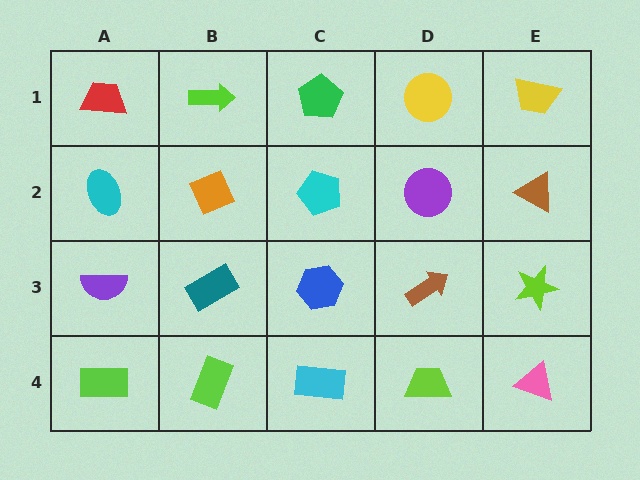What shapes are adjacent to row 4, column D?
A brown arrow (row 3, column D), a cyan rectangle (row 4, column C), a pink triangle (row 4, column E).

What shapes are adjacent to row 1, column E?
A brown triangle (row 2, column E), a yellow circle (row 1, column D).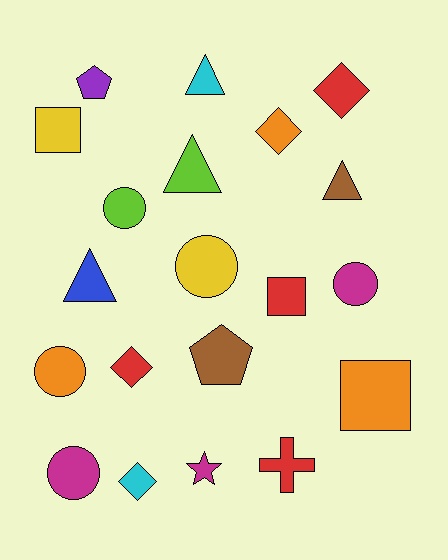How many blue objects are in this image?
There is 1 blue object.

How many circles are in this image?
There are 5 circles.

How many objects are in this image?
There are 20 objects.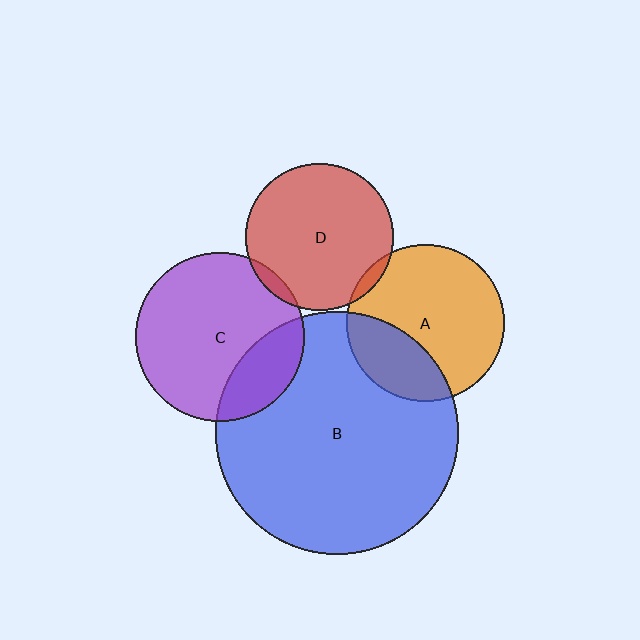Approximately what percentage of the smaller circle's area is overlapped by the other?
Approximately 25%.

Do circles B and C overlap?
Yes.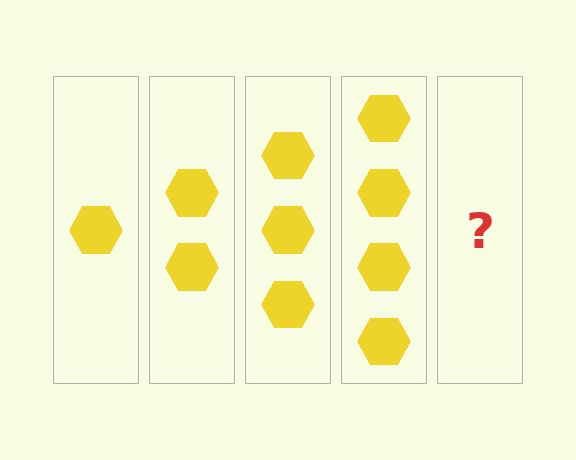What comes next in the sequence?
The next element should be 5 hexagons.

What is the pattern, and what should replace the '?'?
The pattern is that each step adds one more hexagon. The '?' should be 5 hexagons.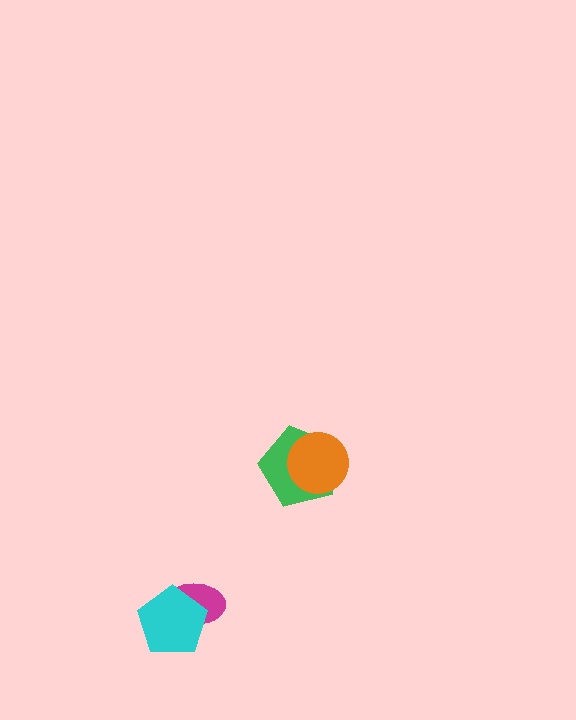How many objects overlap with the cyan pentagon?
1 object overlaps with the cyan pentagon.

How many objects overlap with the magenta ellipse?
1 object overlaps with the magenta ellipse.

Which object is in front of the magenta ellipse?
The cyan pentagon is in front of the magenta ellipse.